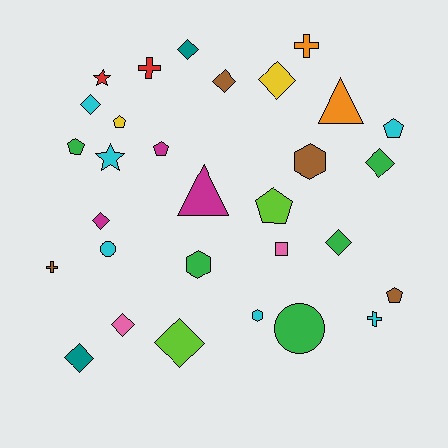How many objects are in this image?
There are 30 objects.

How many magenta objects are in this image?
There are 3 magenta objects.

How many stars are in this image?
There are 2 stars.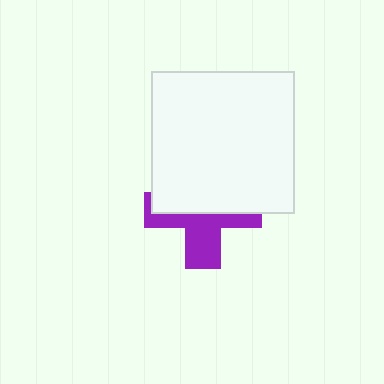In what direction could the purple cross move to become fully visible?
The purple cross could move down. That would shift it out from behind the white square entirely.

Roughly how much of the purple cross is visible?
About half of it is visible (roughly 46%).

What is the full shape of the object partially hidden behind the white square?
The partially hidden object is a purple cross.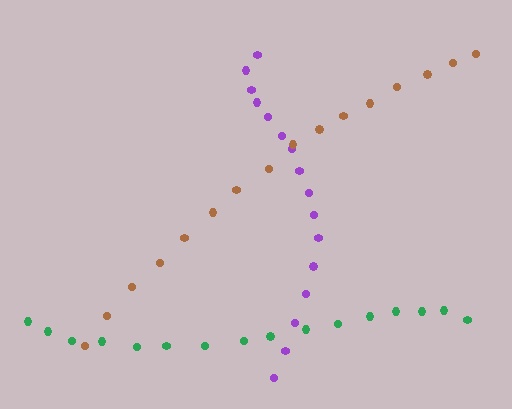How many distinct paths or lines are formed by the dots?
There are 3 distinct paths.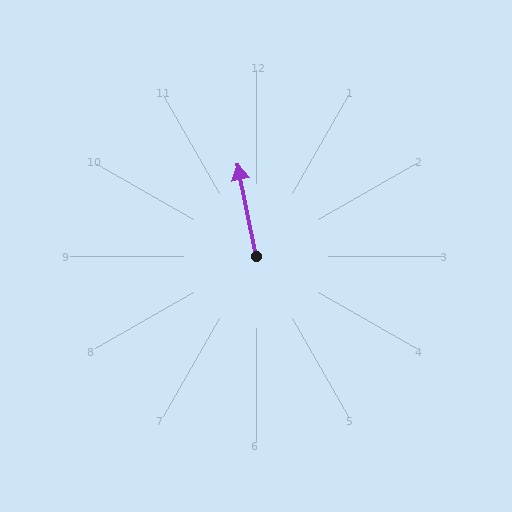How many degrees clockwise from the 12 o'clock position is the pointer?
Approximately 349 degrees.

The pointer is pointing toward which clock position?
Roughly 12 o'clock.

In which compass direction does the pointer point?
North.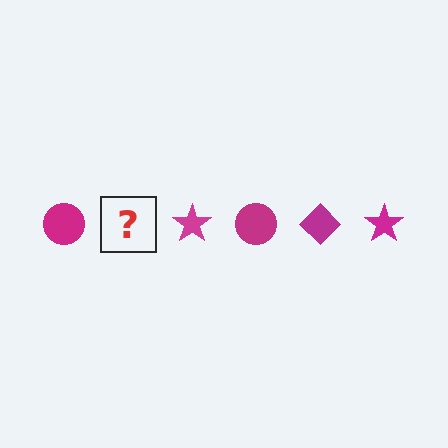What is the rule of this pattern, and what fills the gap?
The rule is that the pattern cycles through circle, diamond, star shapes in magenta. The gap should be filled with a magenta diamond.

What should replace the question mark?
The question mark should be replaced with a magenta diamond.